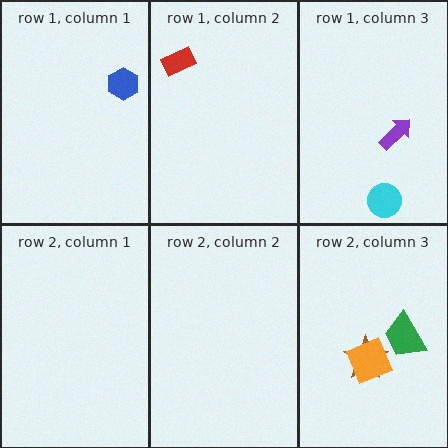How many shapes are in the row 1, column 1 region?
1.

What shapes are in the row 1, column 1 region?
The blue hexagon.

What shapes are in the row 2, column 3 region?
The brown star, the green trapezoid, the orange diamond.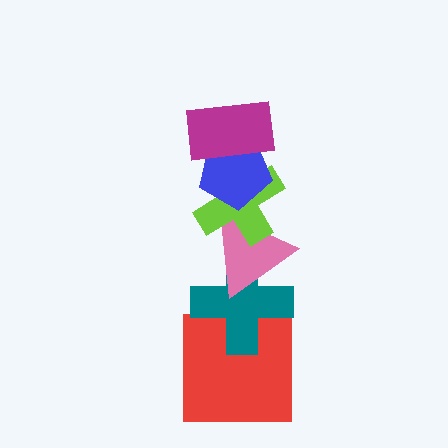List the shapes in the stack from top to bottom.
From top to bottom: the magenta rectangle, the blue pentagon, the lime cross, the pink triangle, the teal cross, the red square.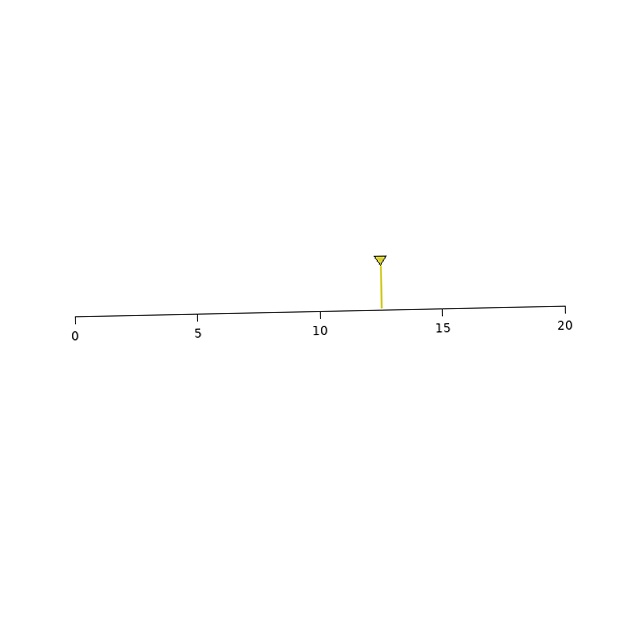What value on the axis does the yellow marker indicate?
The marker indicates approximately 12.5.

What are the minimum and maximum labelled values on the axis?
The axis runs from 0 to 20.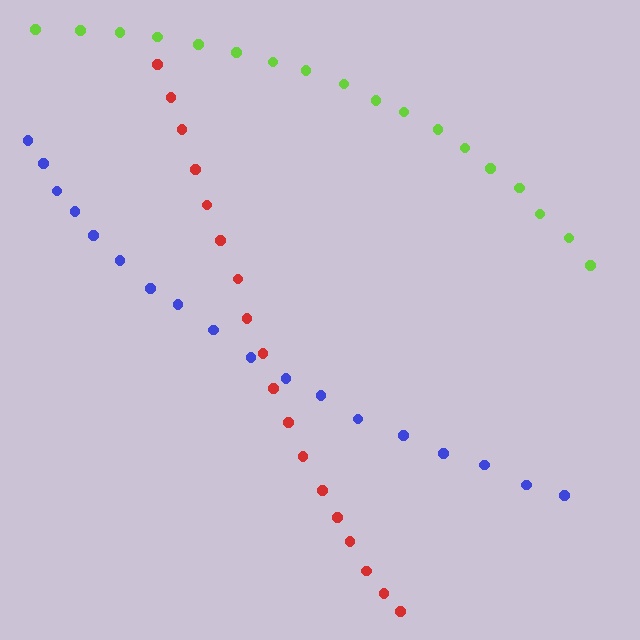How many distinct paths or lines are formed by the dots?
There are 3 distinct paths.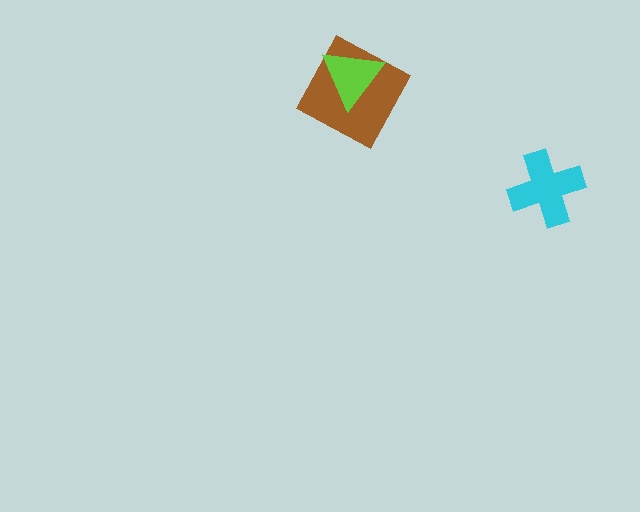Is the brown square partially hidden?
Yes, it is partially covered by another shape.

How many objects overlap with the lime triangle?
1 object overlaps with the lime triangle.